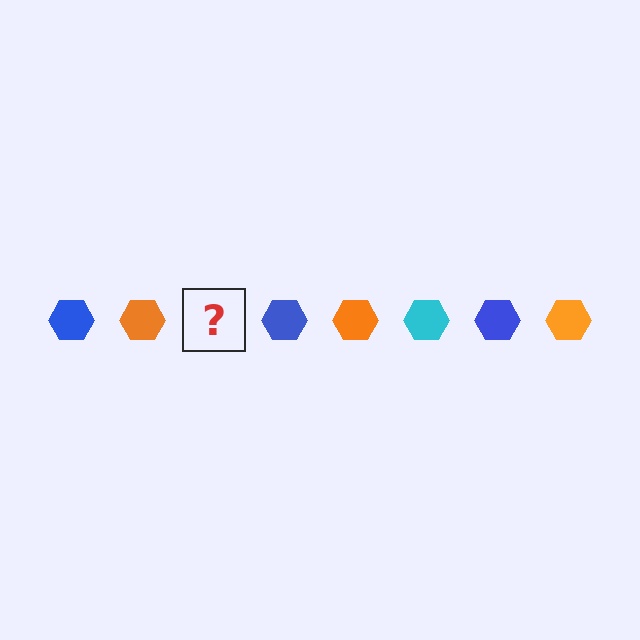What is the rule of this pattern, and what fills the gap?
The rule is that the pattern cycles through blue, orange, cyan hexagons. The gap should be filled with a cyan hexagon.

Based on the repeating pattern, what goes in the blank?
The blank should be a cyan hexagon.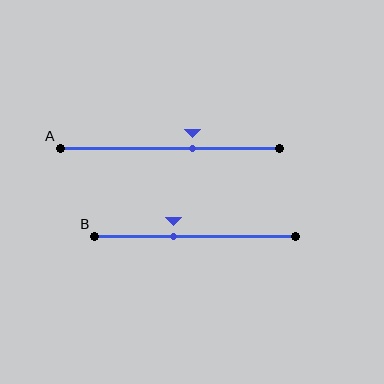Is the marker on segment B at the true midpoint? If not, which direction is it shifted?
No, the marker on segment B is shifted to the left by about 10% of the segment length.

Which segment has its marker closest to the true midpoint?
Segment A has its marker closest to the true midpoint.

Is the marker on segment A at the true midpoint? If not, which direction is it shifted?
No, the marker on segment A is shifted to the right by about 10% of the segment length.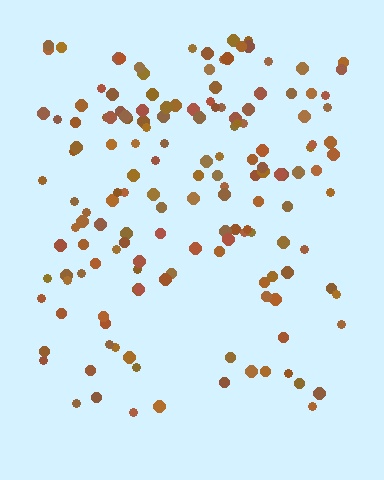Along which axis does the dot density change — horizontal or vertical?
Vertical.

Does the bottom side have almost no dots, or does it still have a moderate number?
Still a moderate number, just noticeably fewer than the top.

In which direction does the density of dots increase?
From bottom to top, with the top side densest.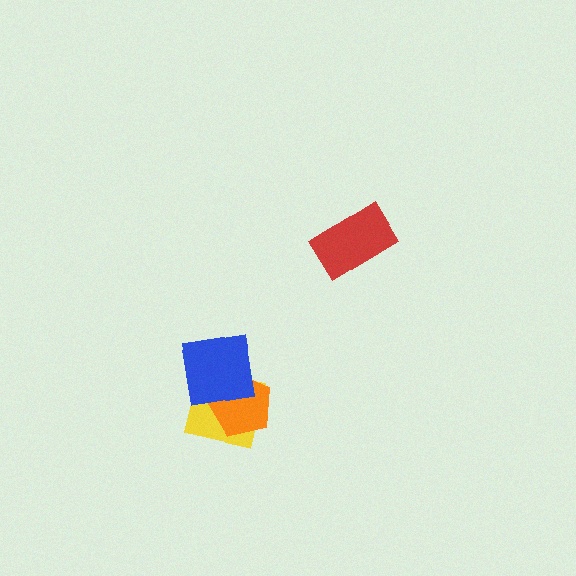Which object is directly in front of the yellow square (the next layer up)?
The orange pentagon is directly in front of the yellow square.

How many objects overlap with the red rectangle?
0 objects overlap with the red rectangle.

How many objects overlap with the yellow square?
2 objects overlap with the yellow square.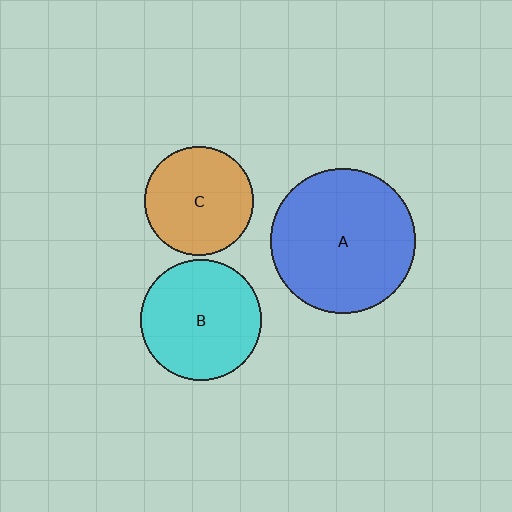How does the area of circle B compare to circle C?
Approximately 1.2 times.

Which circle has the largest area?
Circle A (blue).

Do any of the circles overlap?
No, none of the circles overlap.